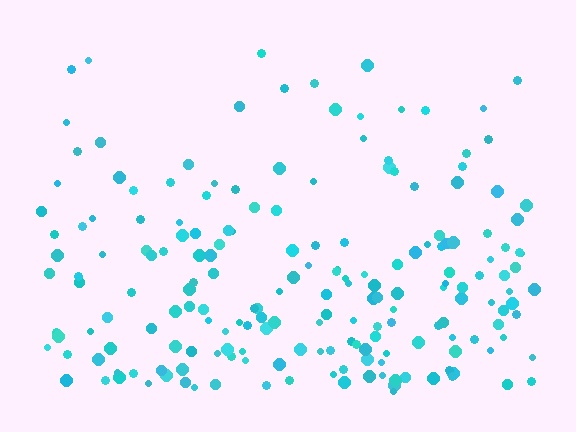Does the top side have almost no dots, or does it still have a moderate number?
Still a moderate number, just noticeably fewer than the bottom.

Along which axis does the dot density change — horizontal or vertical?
Vertical.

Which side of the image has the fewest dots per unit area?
The top.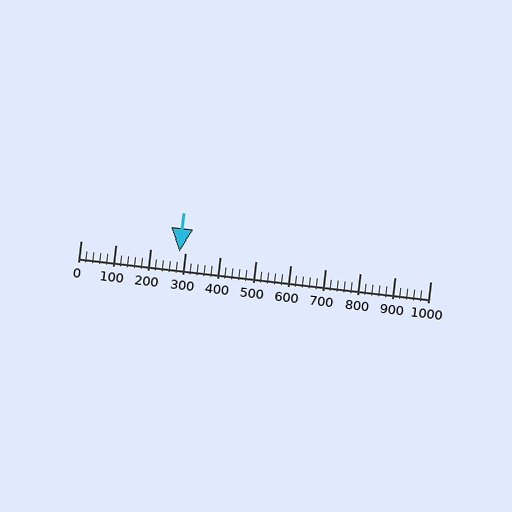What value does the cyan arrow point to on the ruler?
The cyan arrow points to approximately 283.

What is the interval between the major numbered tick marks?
The major tick marks are spaced 100 units apart.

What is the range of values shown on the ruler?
The ruler shows values from 0 to 1000.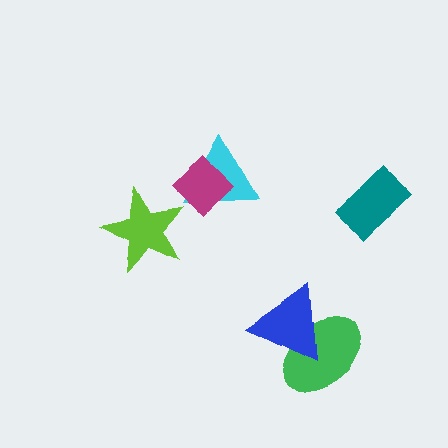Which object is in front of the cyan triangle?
The magenta diamond is in front of the cyan triangle.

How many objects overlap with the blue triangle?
1 object overlaps with the blue triangle.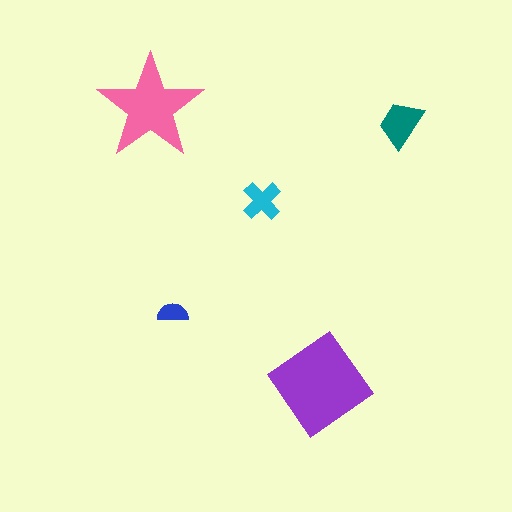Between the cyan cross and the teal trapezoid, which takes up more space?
The teal trapezoid.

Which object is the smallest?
The blue semicircle.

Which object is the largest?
The purple diamond.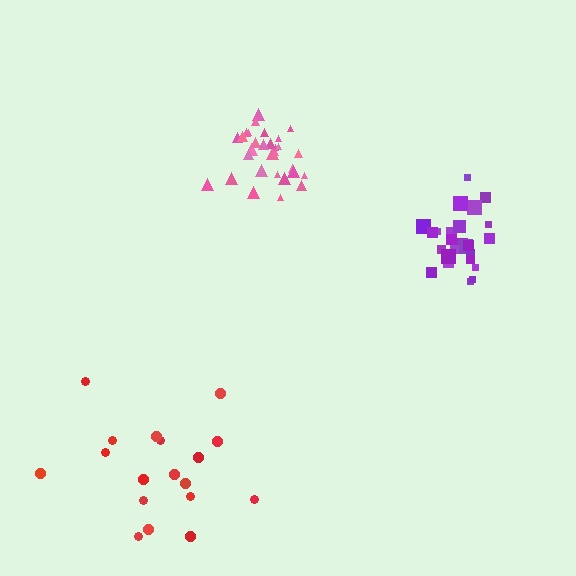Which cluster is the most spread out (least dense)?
Red.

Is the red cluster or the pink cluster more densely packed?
Pink.